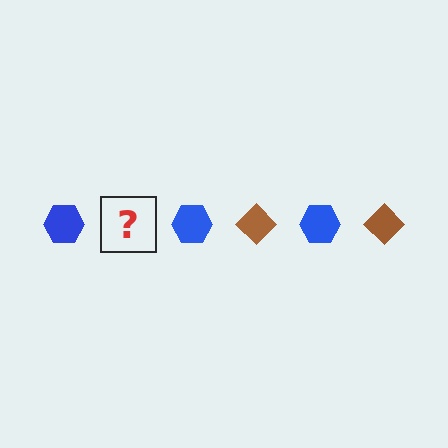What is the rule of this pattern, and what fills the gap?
The rule is that the pattern alternates between blue hexagon and brown diamond. The gap should be filled with a brown diamond.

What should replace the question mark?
The question mark should be replaced with a brown diamond.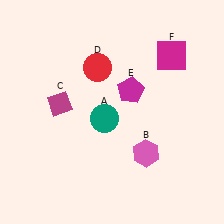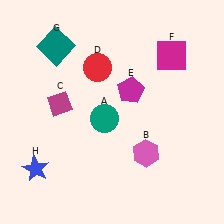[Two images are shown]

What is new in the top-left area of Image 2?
A teal square (G) was added in the top-left area of Image 2.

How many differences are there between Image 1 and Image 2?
There are 2 differences between the two images.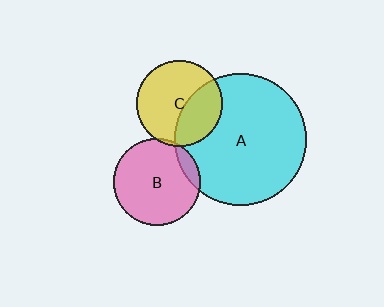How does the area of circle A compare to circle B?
Approximately 2.3 times.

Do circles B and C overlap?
Yes.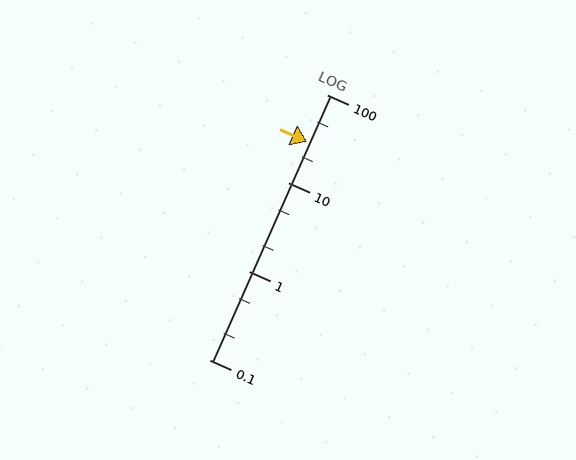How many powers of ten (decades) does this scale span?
The scale spans 3 decades, from 0.1 to 100.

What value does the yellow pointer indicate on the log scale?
The pointer indicates approximately 29.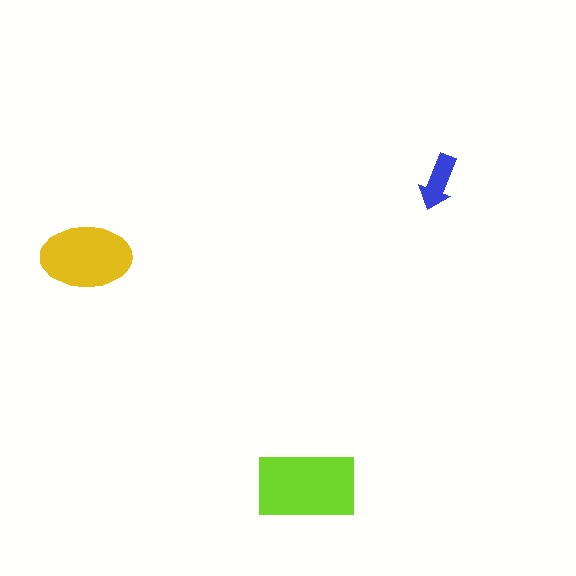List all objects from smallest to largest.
The blue arrow, the yellow ellipse, the lime rectangle.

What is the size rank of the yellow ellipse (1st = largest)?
2nd.